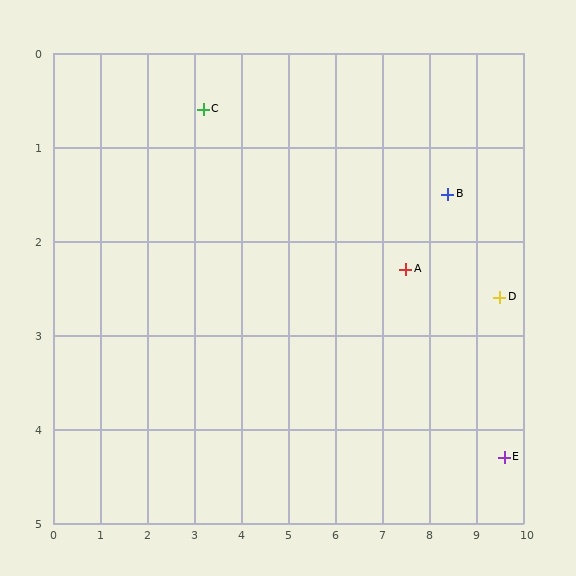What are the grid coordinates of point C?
Point C is at approximately (3.2, 0.6).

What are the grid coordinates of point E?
Point E is at approximately (9.6, 4.3).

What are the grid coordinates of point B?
Point B is at approximately (8.4, 1.5).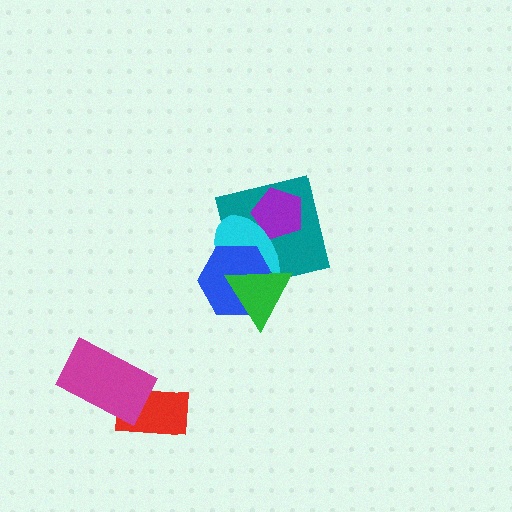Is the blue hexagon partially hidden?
Yes, it is partially covered by another shape.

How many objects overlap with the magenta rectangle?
1 object overlaps with the magenta rectangle.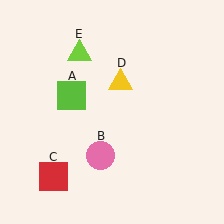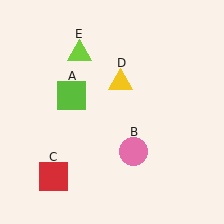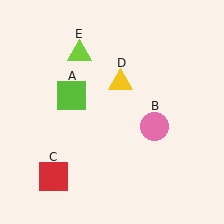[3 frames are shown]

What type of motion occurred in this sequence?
The pink circle (object B) rotated counterclockwise around the center of the scene.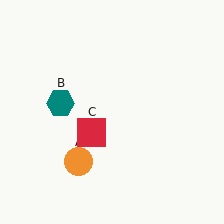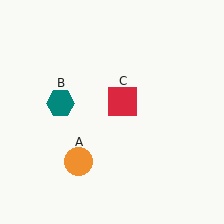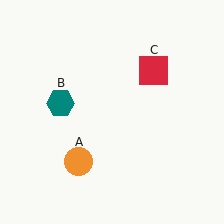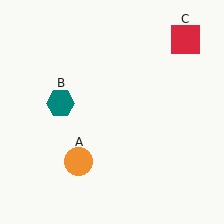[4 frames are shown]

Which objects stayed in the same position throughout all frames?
Orange circle (object A) and teal hexagon (object B) remained stationary.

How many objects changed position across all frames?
1 object changed position: red square (object C).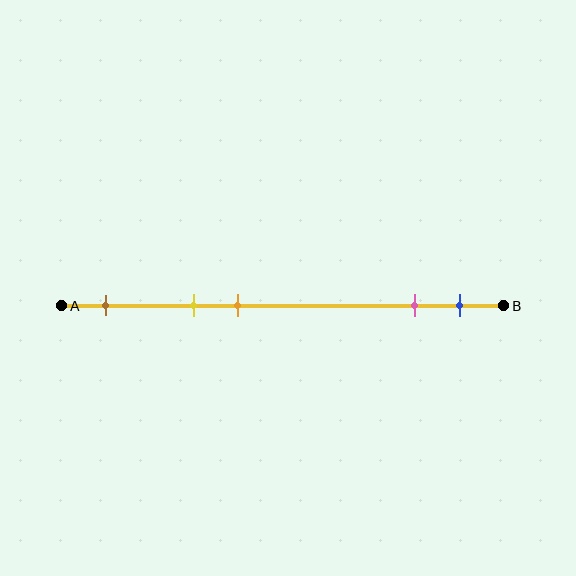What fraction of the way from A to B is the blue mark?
The blue mark is approximately 90% (0.9) of the way from A to B.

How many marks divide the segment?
There are 5 marks dividing the segment.